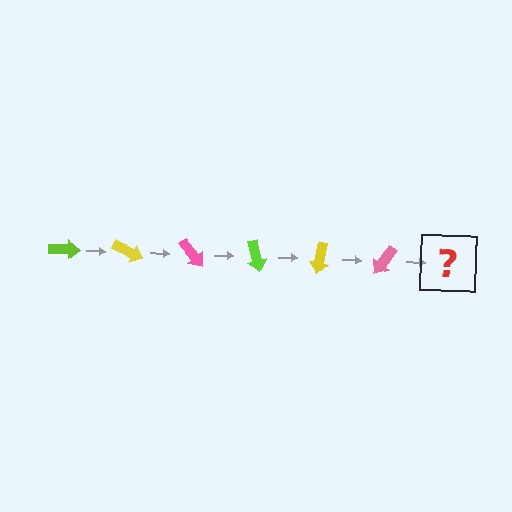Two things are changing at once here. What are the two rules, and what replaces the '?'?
The two rules are that it rotates 25 degrees each step and the color cycles through lime, yellow, and pink. The '?' should be a lime arrow, rotated 150 degrees from the start.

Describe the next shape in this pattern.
It should be a lime arrow, rotated 150 degrees from the start.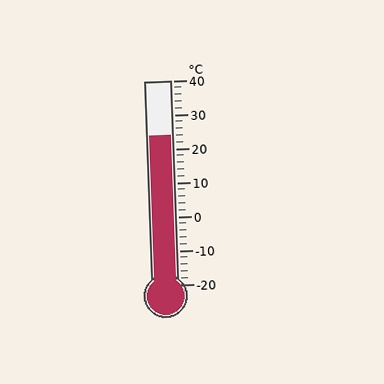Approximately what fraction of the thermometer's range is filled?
The thermometer is filled to approximately 75% of its range.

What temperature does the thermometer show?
The thermometer shows approximately 24°C.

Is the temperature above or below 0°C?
The temperature is above 0°C.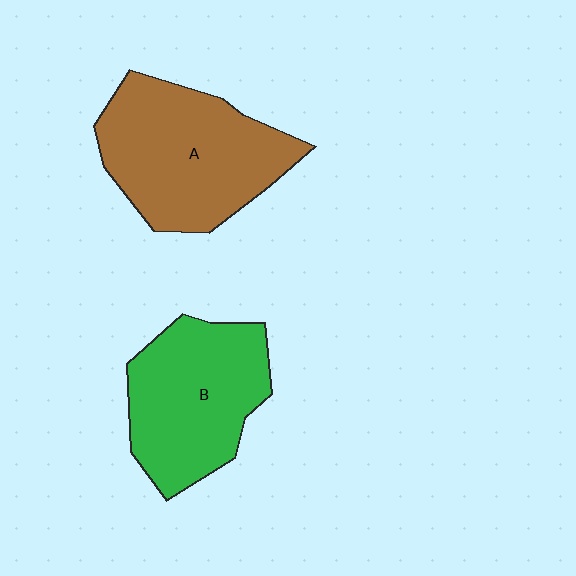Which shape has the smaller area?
Shape B (green).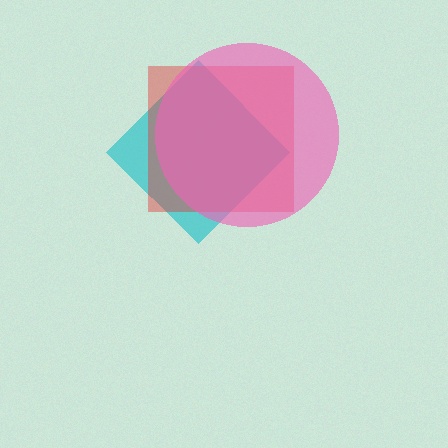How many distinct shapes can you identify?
There are 3 distinct shapes: a cyan diamond, a red square, a pink circle.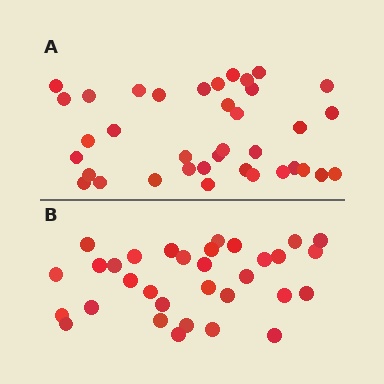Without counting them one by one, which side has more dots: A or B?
Region A (the top region) has more dots.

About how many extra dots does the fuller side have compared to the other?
Region A has about 5 more dots than region B.